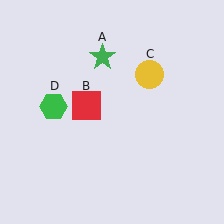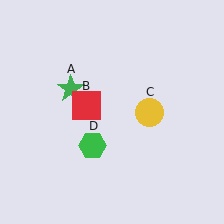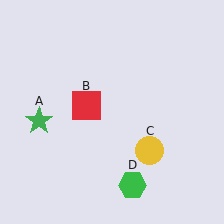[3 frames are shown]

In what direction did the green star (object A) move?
The green star (object A) moved down and to the left.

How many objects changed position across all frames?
3 objects changed position: green star (object A), yellow circle (object C), green hexagon (object D).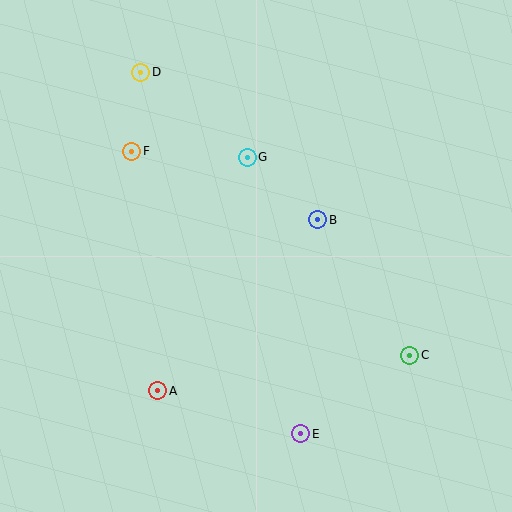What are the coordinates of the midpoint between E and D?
The midpoint between E and D is at (221, 253).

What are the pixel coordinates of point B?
Point B is at (318, 220).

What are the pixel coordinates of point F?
Point F is at (132, 151).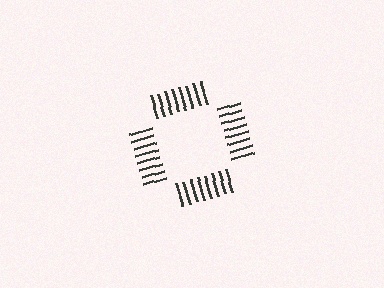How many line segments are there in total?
32 — 8 along each of the 4 edges.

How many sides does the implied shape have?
4 sides — the line-ends trace a square.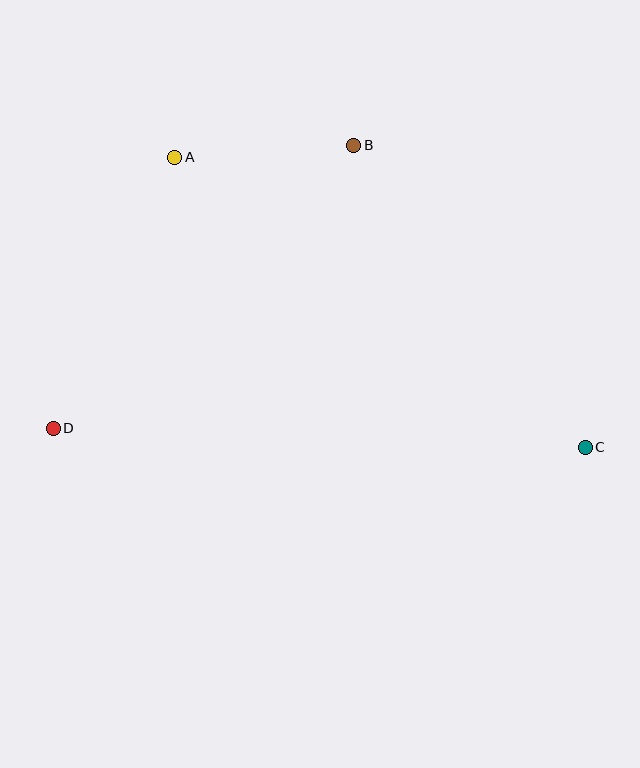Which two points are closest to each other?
Points A and B are closest to each other.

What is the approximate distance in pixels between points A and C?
The distance between A and C is approximately 503 pixels.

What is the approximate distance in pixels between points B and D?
The distance between B and D is approximately 413 pixels.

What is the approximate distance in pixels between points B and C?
The distance between B and C is approximately 381 pixels.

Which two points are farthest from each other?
Points C and D are farthest from each other.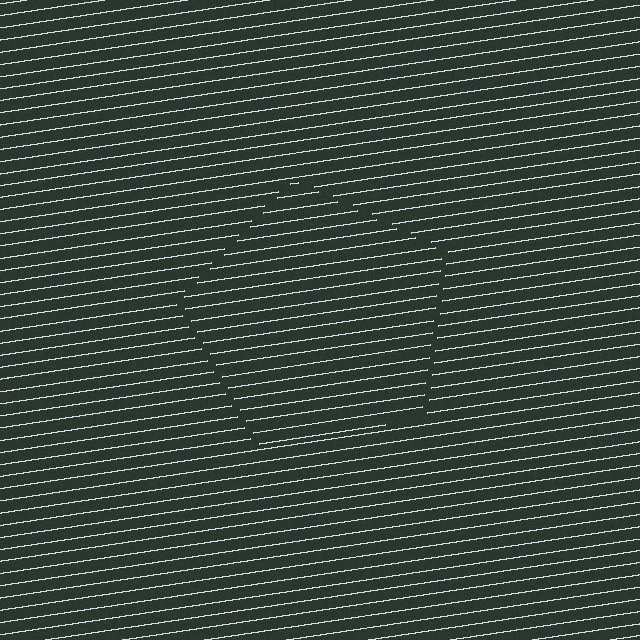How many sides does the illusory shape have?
5 sides — the line-ends trace a pentagon.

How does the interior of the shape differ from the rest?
The interior of the shape contains the same grating, shifted by half a period — the contour is defined by the phase discontinuity where line-ends from the inner and outer gratings abut.